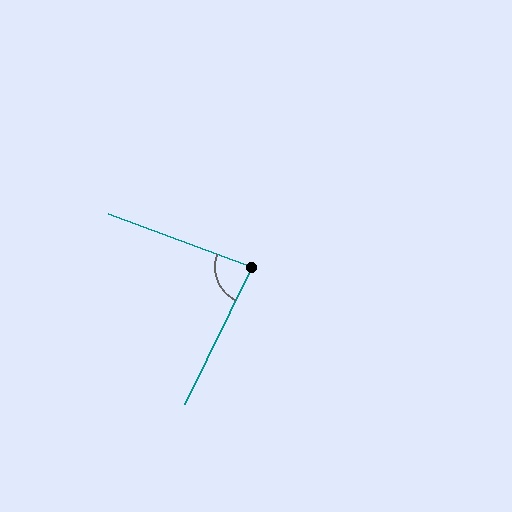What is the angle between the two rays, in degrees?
Approximately 84 degrees.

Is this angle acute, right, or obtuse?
It is acute.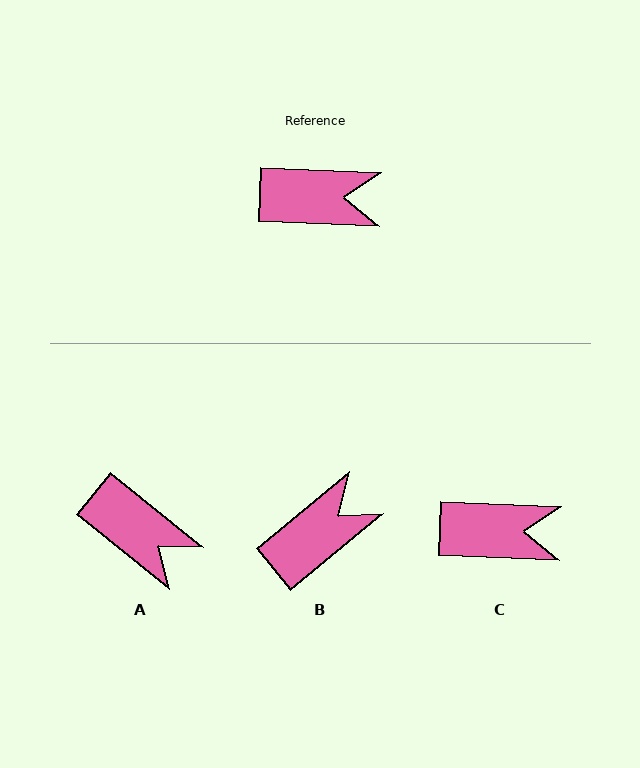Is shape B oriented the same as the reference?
No, it is off by about 42 degrees.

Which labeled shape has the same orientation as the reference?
C.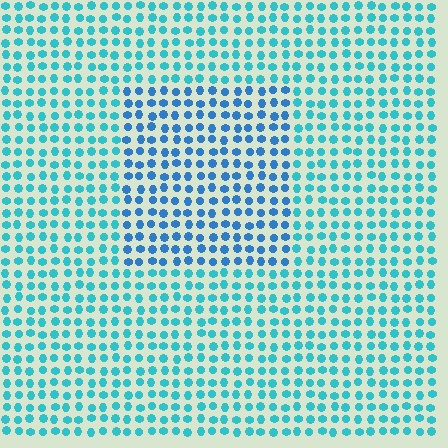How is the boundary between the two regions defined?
The boundary is defined purely by a slight shift in hue (about 28 degrees). Spacing, size, and orientation are identical on both sides.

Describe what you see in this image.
The image is filled with small cyan elements in a uniform arrangement. A rectangle-shaped region is visible where the elements are tinted to a slightly different hue, forming a subtle color boundary.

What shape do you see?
I see a rectangle.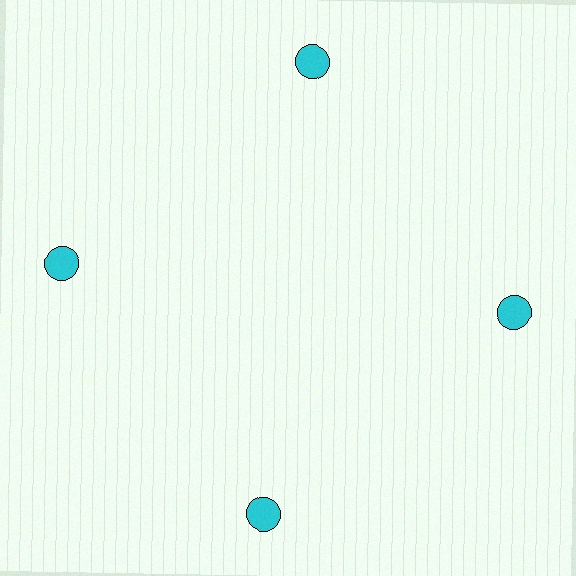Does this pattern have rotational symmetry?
Yes, this pattern has 4-fold rotational symmetry. It looks the same after rotating 90 degrees around the center.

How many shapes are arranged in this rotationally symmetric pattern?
There are 4 shapes, arranged in 4 groups of 1.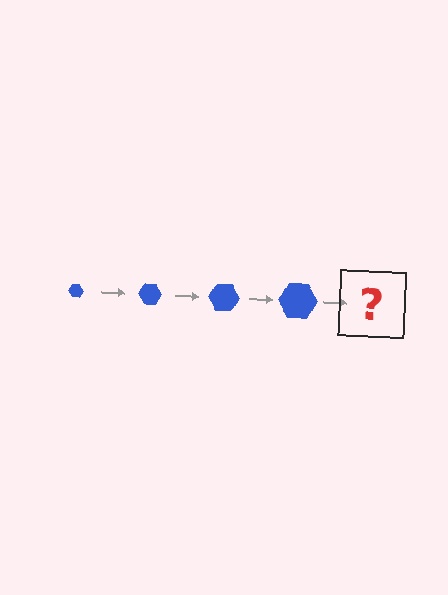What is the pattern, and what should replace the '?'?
The pattern is that the hexagon gets progressively larger each step. The '?' should be a blue hexagon, larger than the previous one.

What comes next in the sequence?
The next element should be a blue hexagon, larger than the previous one.